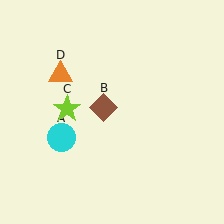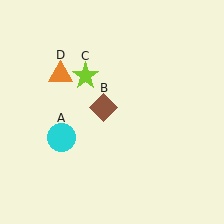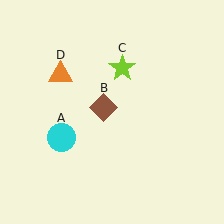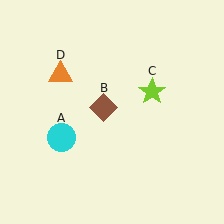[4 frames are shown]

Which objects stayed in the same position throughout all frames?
Cyan circle (object A) and brown diamond (object B) and orange triangle (object D) remained stationary.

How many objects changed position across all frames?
1 object changed position: lime star (object C).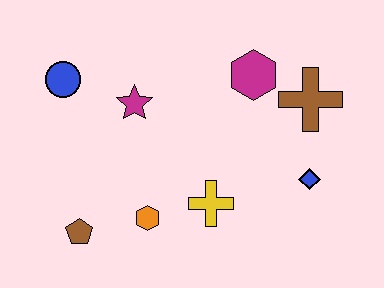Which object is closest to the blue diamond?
The brown cross is closest to the blue diamond.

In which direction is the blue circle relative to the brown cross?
The blue circle is to the left of the brown cross.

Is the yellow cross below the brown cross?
Yes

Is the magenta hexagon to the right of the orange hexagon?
Yes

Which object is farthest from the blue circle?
The blue diamond is farthest from the blue circle.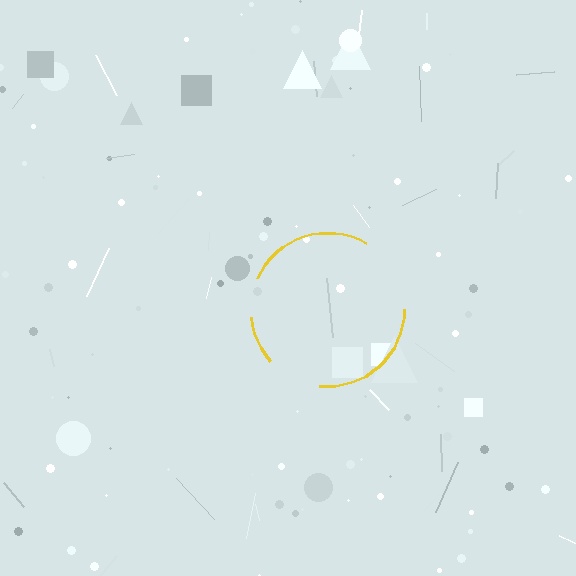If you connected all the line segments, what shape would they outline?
They would outline a circle.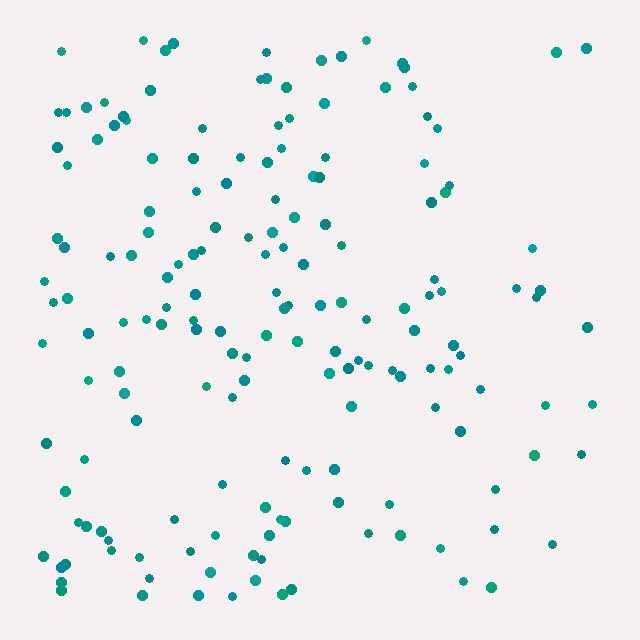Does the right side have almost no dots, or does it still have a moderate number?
Still a moderate number, just noticeably fewer than the left.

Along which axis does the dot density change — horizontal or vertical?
Horizontal.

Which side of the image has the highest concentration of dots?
The left.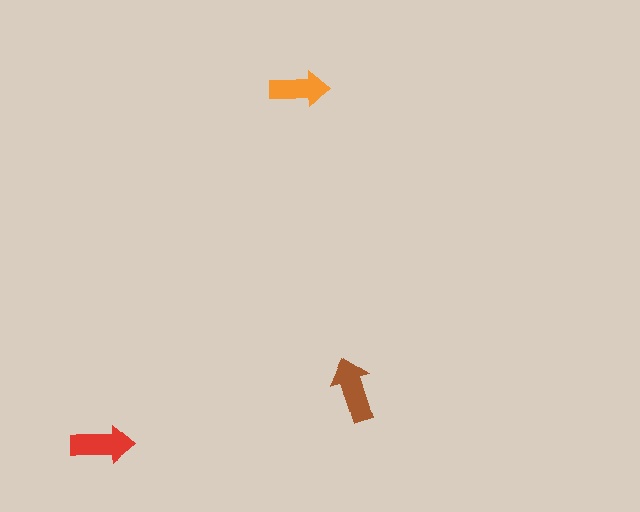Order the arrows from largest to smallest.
the brown one, the red one, the orange one.